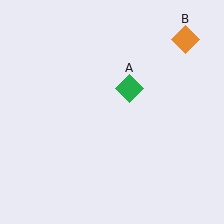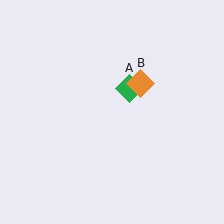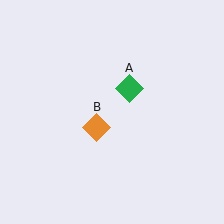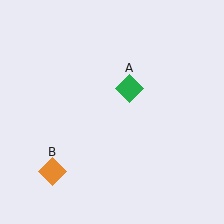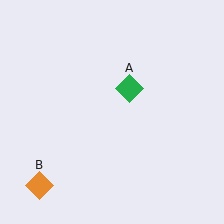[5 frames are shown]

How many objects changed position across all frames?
1 object changed position: orange diamond (object B).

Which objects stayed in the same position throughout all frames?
Green diamond (object A) remained stationary.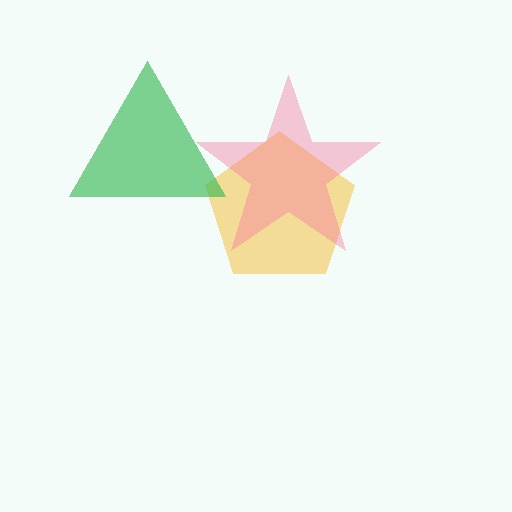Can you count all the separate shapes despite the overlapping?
Yes, there are 3 separate shapes.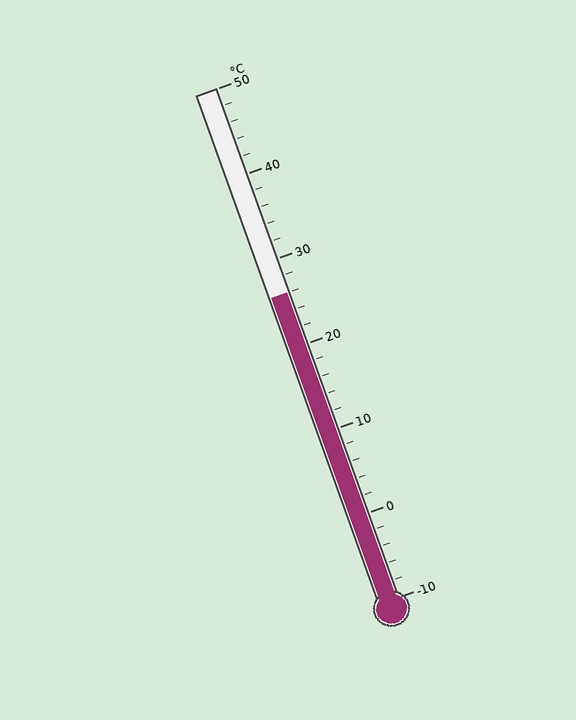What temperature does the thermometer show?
The thermometer shows approximately 26°C.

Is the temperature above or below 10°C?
The temperature is above 10°C.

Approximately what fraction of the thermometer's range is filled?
The thermometer is filled to approximately 60% of its range.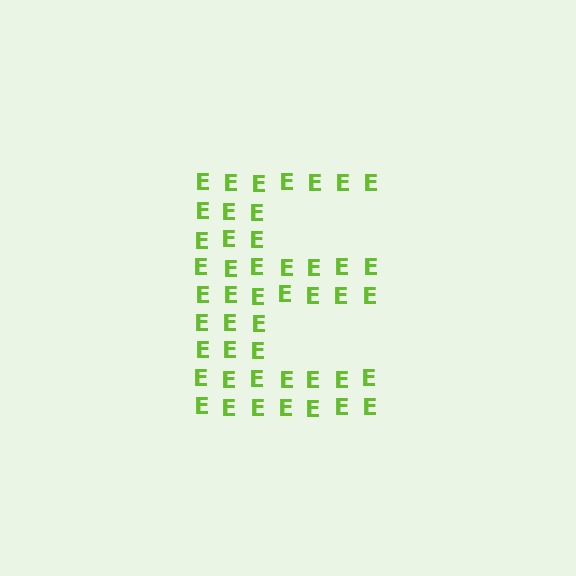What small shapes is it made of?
It is made of small letter E's.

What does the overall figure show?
The overall figure shows the letter E.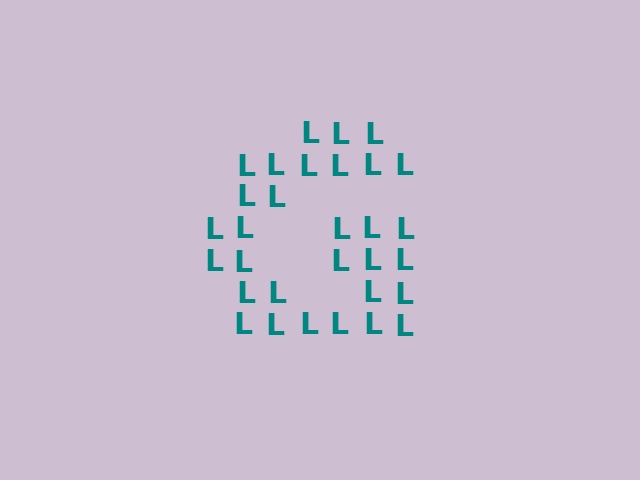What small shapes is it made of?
It is made of small letter L's.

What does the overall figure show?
The overall figure shows the letter G.